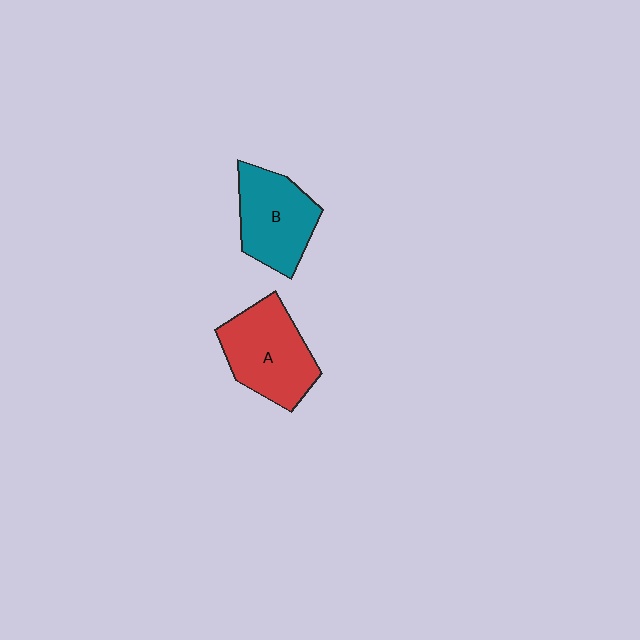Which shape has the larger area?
Shape A (red).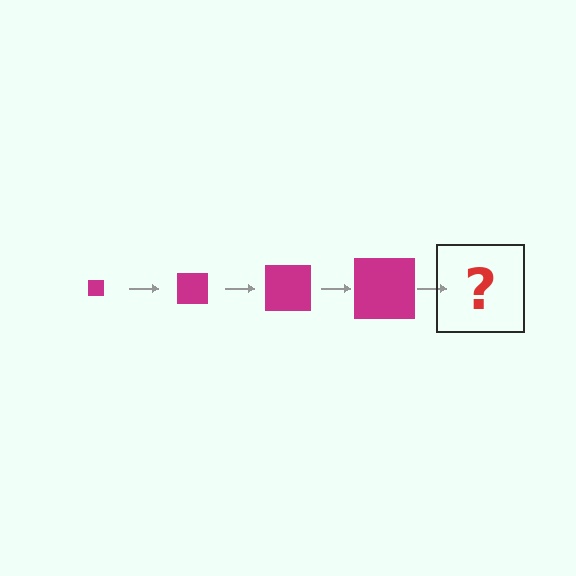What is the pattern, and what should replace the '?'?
The pattern is that the square gets progressively larger each step. The '?' should be a magenta square, larger than the previous one.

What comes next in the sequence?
The next element should be a magenta square, larger than the previous one.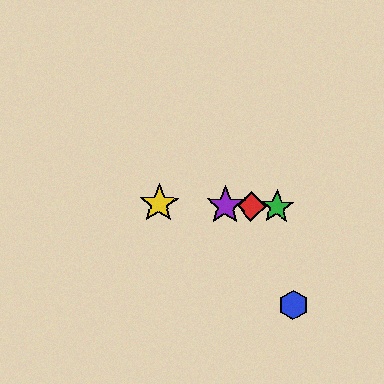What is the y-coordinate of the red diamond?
The red diamond is at y≈206.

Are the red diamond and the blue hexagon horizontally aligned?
No, the red diamond is at y≈206 and the blue hexagon is at y≈305.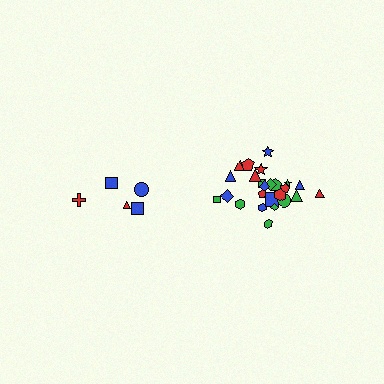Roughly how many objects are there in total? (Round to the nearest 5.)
Roughly 30 objects in total.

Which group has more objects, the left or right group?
The right group.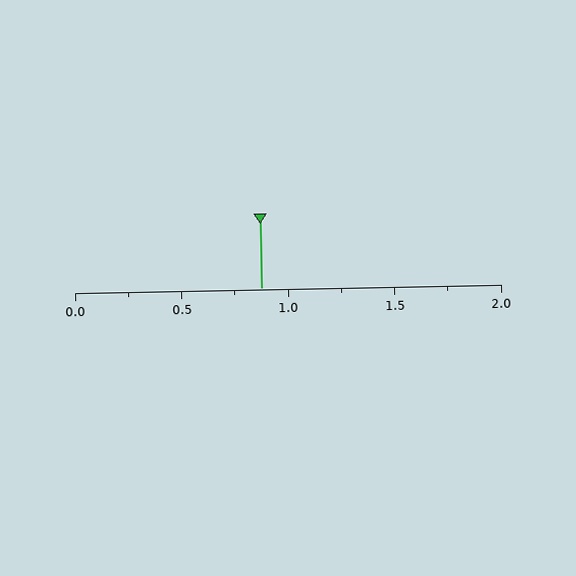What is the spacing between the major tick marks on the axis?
The major ticks are spaced 0.5 apart.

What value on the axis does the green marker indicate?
The marker indicates approximately 0.88.